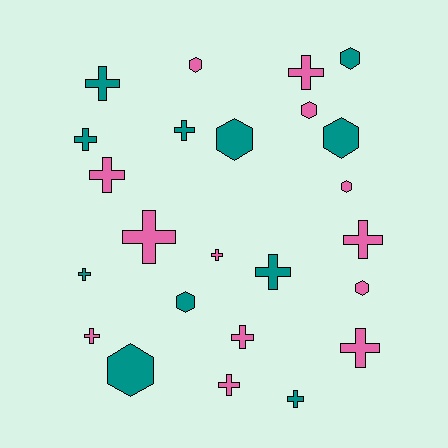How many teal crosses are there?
There are 6 teal crosses.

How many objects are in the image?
There are 24 objects.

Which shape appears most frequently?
Cross, with 15 objects.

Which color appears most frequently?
Pink, with 13 objects.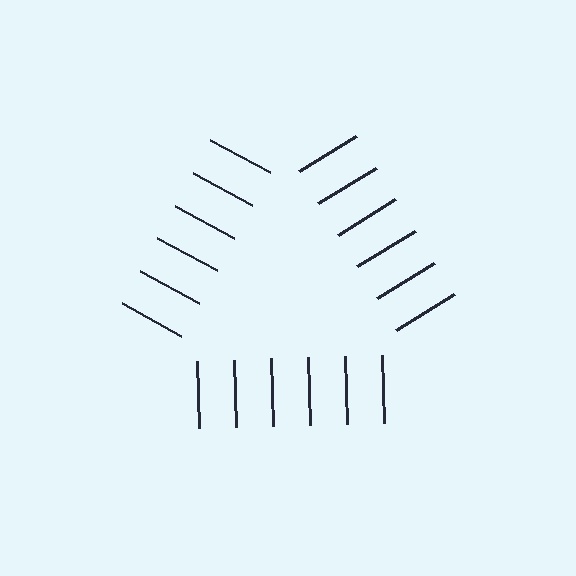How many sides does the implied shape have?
3 sides — the line-ends trace a triangle.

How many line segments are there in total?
18 — 6 along each of the 3 edges.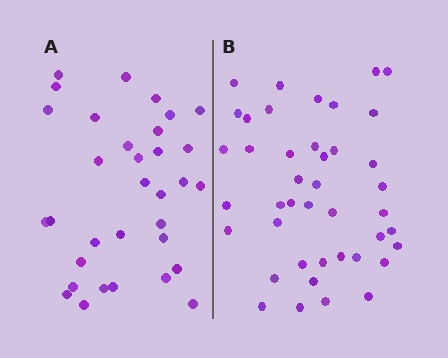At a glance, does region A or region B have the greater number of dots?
Region B (the right region) has more dots.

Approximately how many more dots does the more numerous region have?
Region B has roughly 8 or so more dots than region A.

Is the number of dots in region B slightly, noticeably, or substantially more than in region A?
Region B has noticeably more, but not dramatically so. The ratio is roughly 1.3 to 1.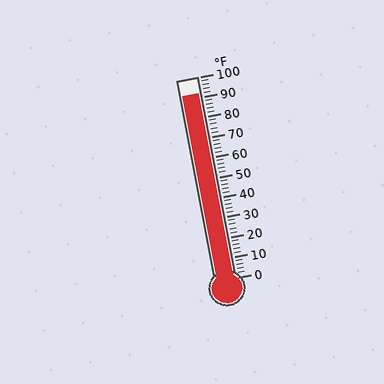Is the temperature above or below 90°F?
The temperature is above 90°F.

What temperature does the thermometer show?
The thermometer shows approximately 92°F.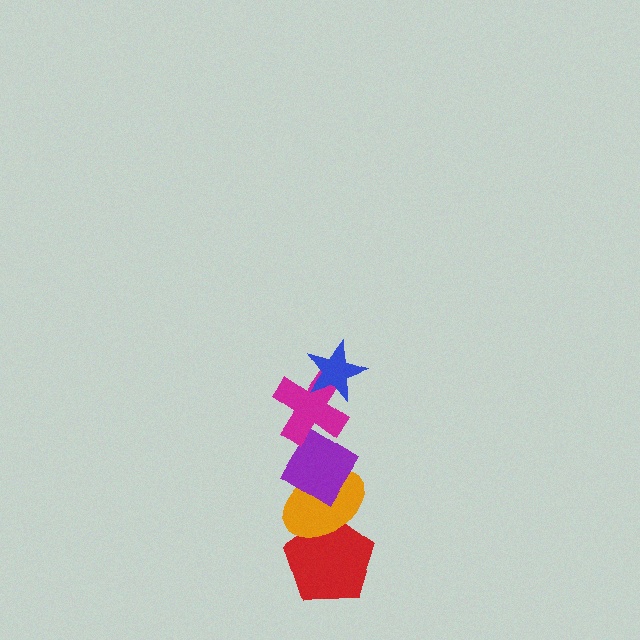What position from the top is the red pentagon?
The red pentagon is 5th from the top.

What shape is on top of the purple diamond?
The magenta cross is on top of the purple diamond.